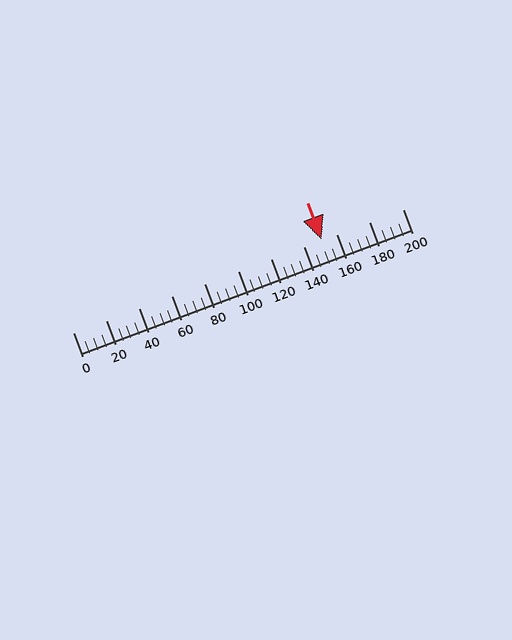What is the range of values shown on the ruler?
The ruler shows values from 0 to 200.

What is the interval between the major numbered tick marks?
The major tick marks are spaced 20 units apart.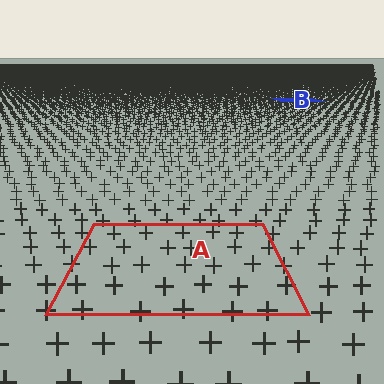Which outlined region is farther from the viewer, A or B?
Region B is farther from the viewer — the texture elements inside it appear smaller and more densely packed.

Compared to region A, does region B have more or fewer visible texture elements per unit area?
Region B has more texture elements per unit area — they are packed more densely because it is farther away.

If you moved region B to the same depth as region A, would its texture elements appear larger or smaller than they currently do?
They would appear larger. At a closer depth, the same texture elements are projected at a bigger on-screen size.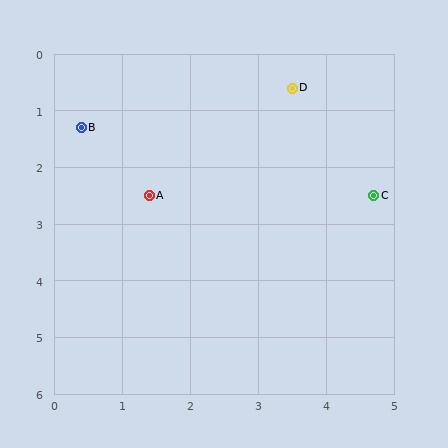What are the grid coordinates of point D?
Point D is at approximately (3.5, 0.6).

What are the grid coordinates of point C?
Point C is at approximately (4.7, 2.5).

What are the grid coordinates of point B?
Point B is at approximately (0.4, 1.3).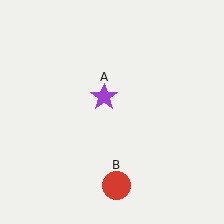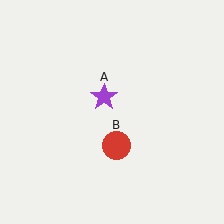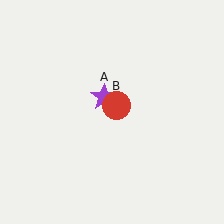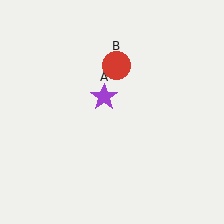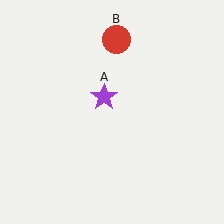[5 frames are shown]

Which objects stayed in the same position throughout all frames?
Purple star (object A) remained stationary.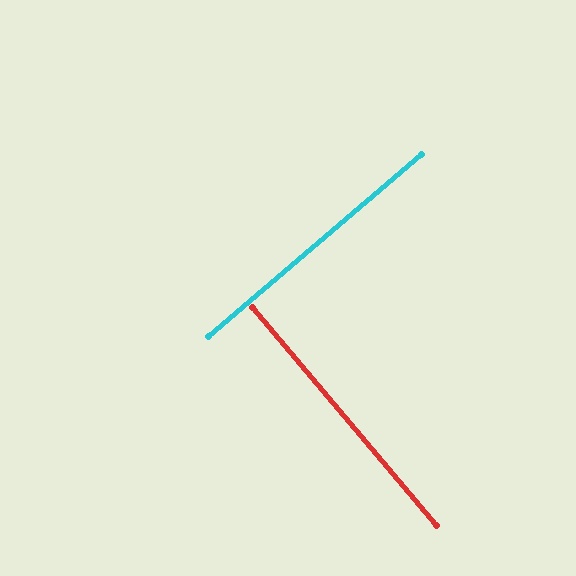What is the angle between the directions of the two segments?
Approximately 90 degrees.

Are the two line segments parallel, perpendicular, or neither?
Perpendicular — they meet at approximately 90°.